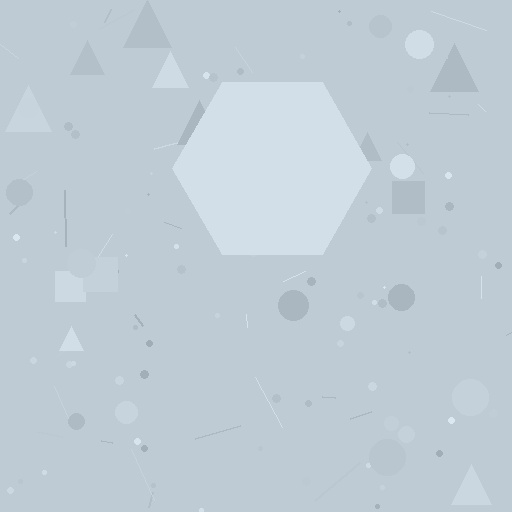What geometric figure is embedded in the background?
A hexagon is embedded in the background.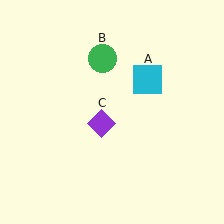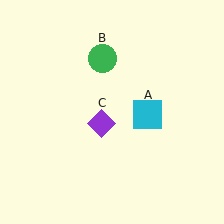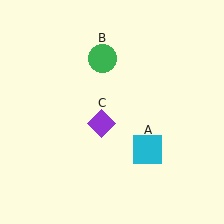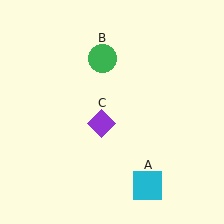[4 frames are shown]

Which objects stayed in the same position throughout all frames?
Green circle (object B) and purple diamond (object C) remained stationary.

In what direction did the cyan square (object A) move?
The cyan square (object A) moved down.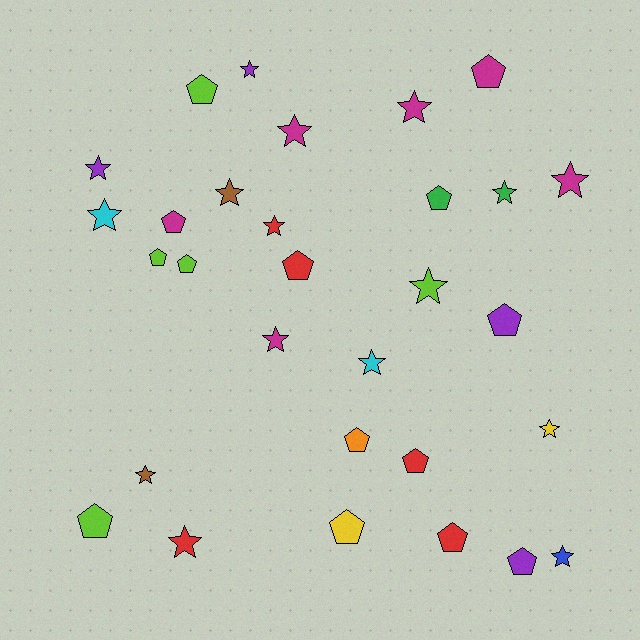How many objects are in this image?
There are 30 objects.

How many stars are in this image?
There are 16 stars.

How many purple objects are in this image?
There are 4 purple objects.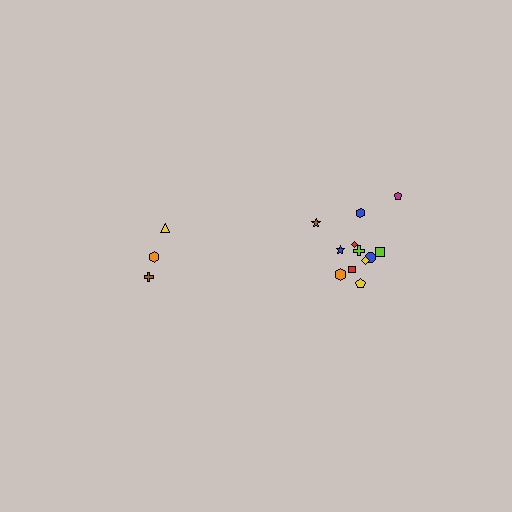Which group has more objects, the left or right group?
The right group.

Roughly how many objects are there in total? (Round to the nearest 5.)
Roughly 15 objects in total.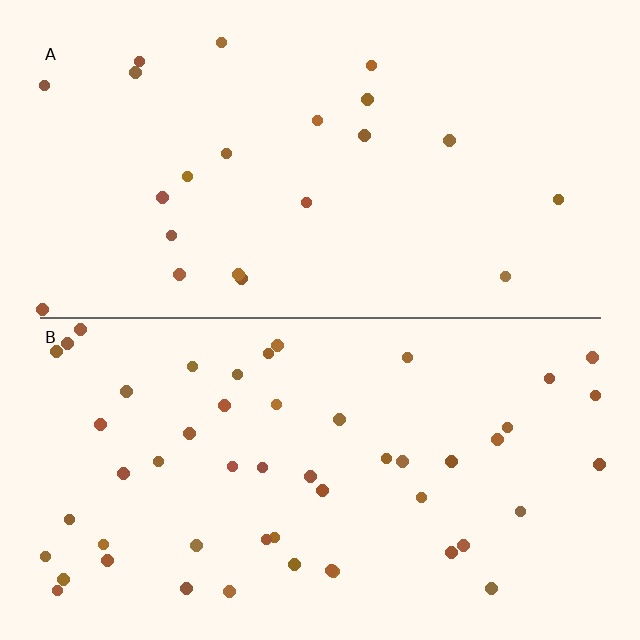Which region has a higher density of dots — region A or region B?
B (the bottom).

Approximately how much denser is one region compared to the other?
Approximately 2.4× — region B over region A.